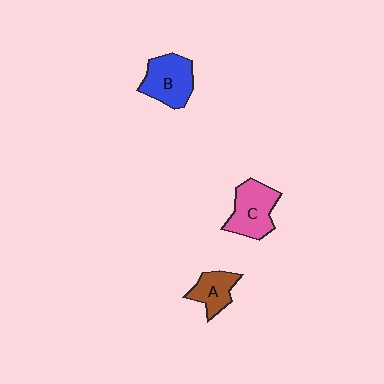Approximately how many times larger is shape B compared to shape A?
Approximately 1.5 times.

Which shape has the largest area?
Shape C (pink).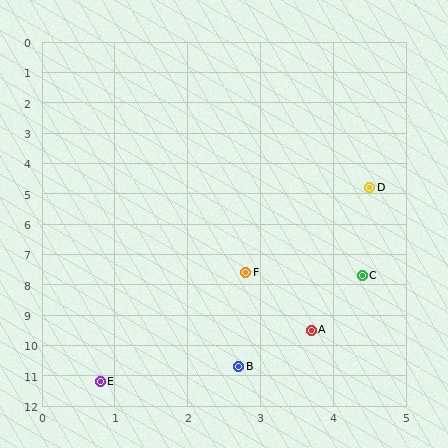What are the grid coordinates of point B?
Point B is at approximately (2.7, 10.7).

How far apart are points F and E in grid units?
Points F and E are about 4.1 grid units apart.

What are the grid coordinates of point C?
Point C is at approximately (4.4, 7.7).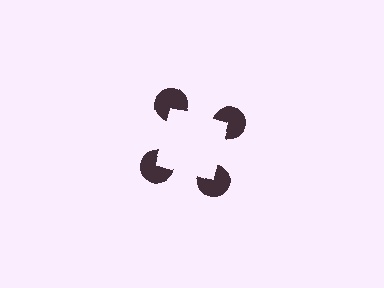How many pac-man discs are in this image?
There are 4 — one at each vertex of the illusory square.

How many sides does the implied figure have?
4 sides.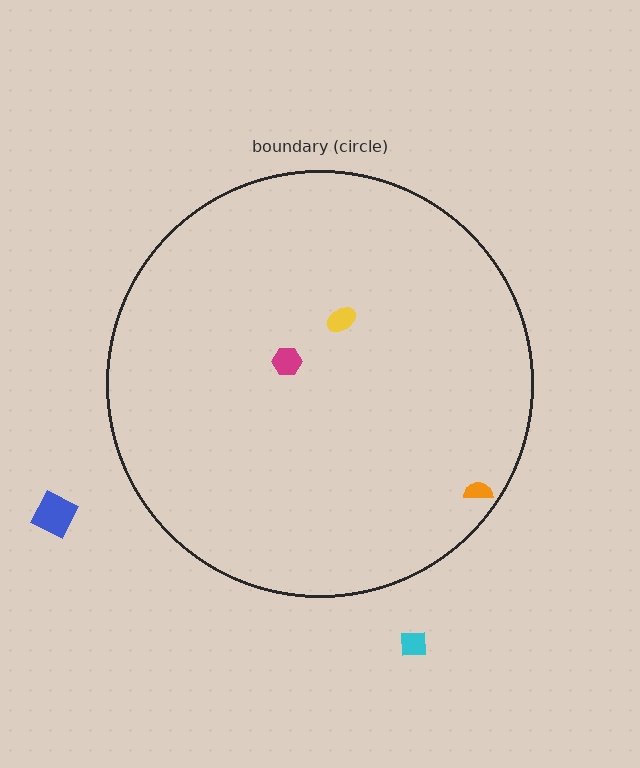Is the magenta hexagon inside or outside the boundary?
Inside.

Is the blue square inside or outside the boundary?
Outside.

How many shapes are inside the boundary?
3 inside, 2 outside.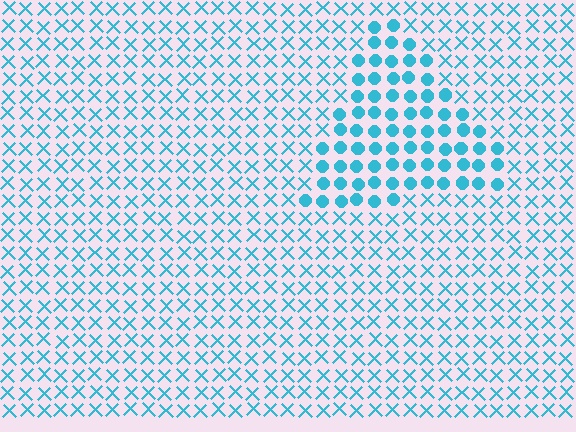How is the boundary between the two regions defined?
The boundary is defined by a change in element shape: circles inside vs. X marks outside. All elements share the same color and spacing.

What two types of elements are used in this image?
The image uses circles inside the triangle region and X marks outside it.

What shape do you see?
I see a triangle.